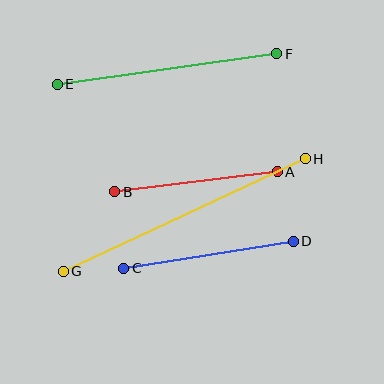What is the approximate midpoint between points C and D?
The midpoint is at approximately (209, 255) pixels.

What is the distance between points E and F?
The distance is approximately 222 pixels.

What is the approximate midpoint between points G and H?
The midpoint is at approximately (184, 215) pixels.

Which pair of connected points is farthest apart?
Points G and H are farthest apart.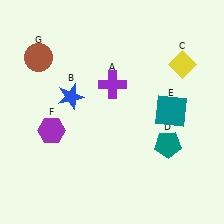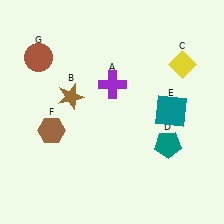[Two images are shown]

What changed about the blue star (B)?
In Image 1, B is blue. In Image 2, it changed to brown.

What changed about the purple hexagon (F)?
In Image 1, F is purple. In Image 2, it changed to brown.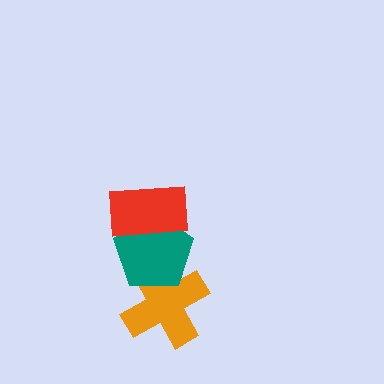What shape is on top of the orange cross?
The teal pentagon is on top of the orange cross.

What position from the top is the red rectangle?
The red rectangle is 1st from the top.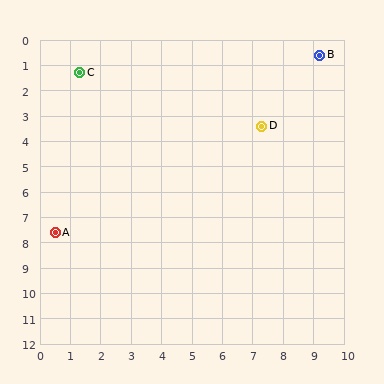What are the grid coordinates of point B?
Point B is at approximately (9.2, 0.6).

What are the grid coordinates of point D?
Point D is at approximately (7.3, 3.4).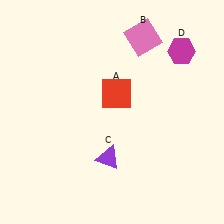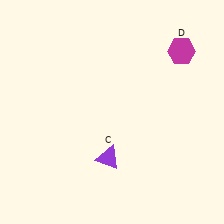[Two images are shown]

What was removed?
The red square (A), the pink square (B) were removed in Image 2.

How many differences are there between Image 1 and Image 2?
There are 2 differences between the two images.